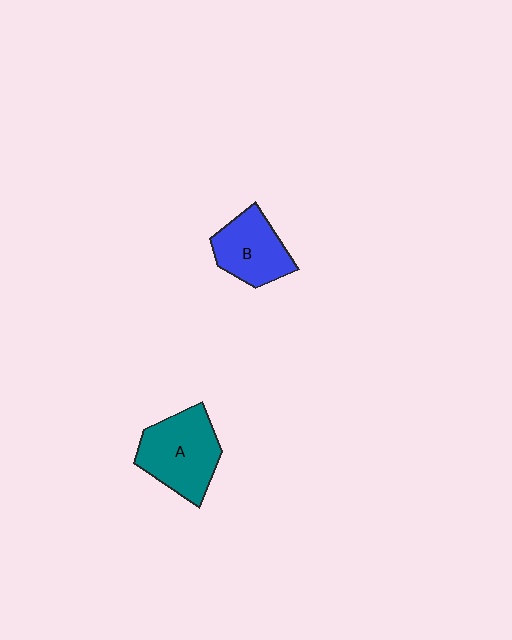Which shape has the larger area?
Shape A (teal).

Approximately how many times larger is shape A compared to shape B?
Approximately 1.3 times.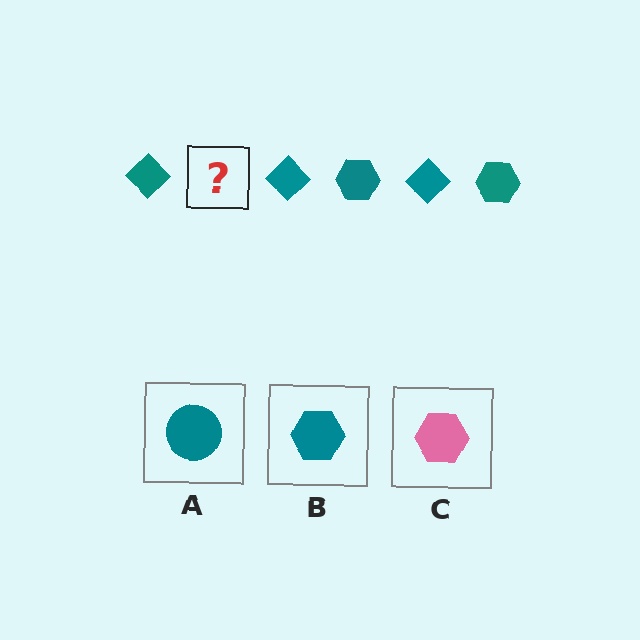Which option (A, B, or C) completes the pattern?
B.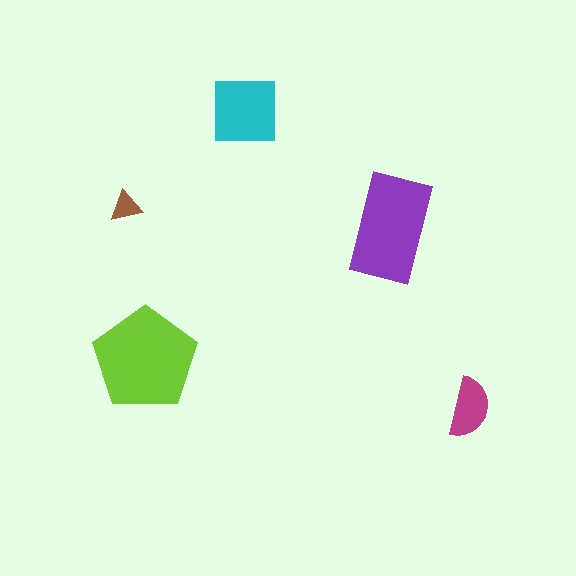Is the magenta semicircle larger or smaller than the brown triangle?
Larger.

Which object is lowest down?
The magenta semicircle is bottommost.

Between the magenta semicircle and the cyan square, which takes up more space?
The cyan square.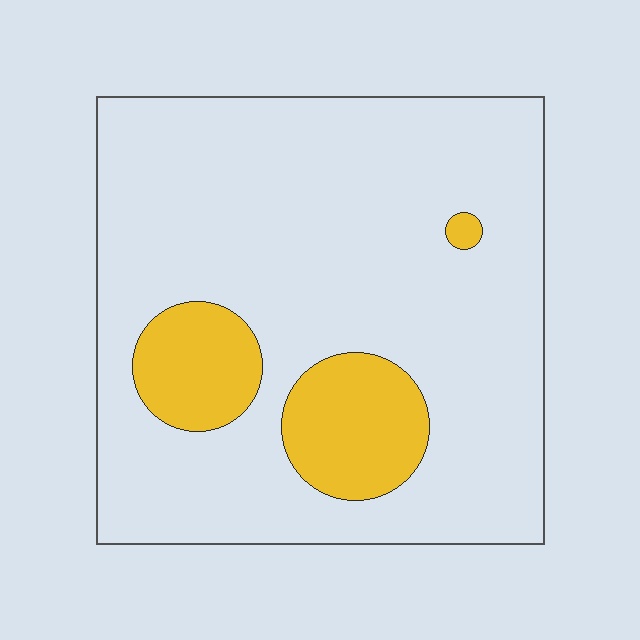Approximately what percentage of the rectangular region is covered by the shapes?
Approximately 15%.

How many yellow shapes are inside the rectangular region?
3.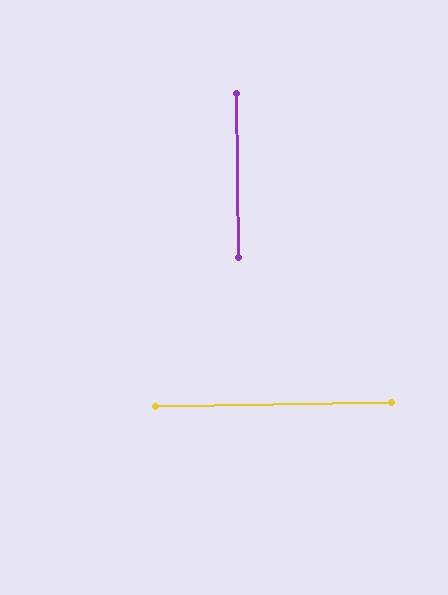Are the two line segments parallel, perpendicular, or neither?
Perpendicular — they meet at approximately 90°.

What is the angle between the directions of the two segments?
Approximately 90 degrees.